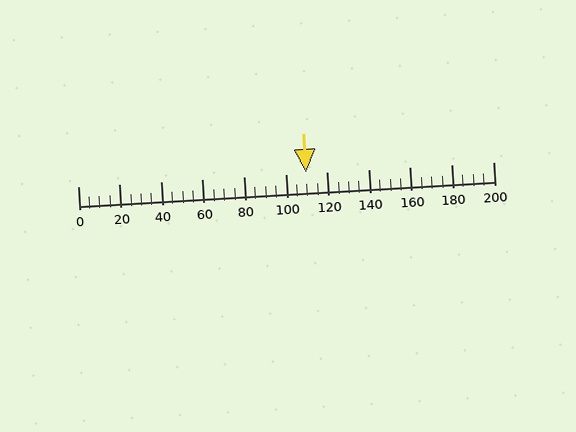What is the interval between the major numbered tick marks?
The major tick marks are spaced 20 units apart.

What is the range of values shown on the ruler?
The ruler shows values from 0 to 200.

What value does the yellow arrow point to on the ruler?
The yellow arrow points to approximately 110.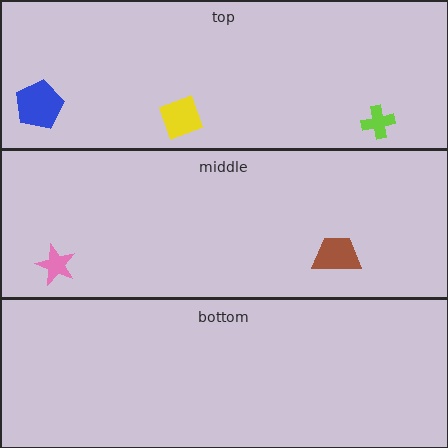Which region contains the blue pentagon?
The top region.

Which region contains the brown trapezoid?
The middle region.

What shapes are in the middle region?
The pink star, the brown trapezoid.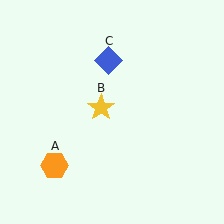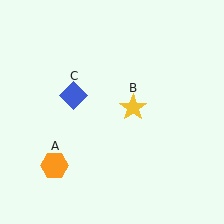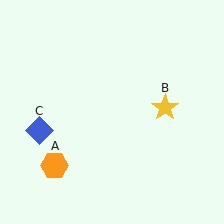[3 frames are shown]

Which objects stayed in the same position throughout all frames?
Orange hexagon (object A) remained stationary.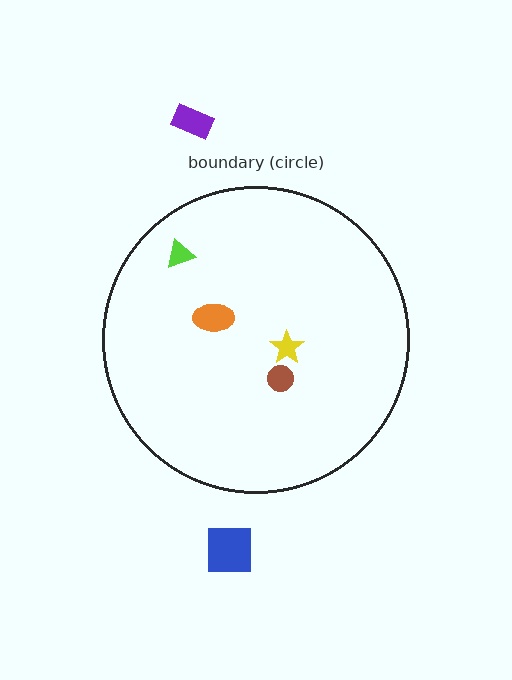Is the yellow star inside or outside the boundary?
Inside.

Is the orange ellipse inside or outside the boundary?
Inside.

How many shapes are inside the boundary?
4 inside, 2 outside.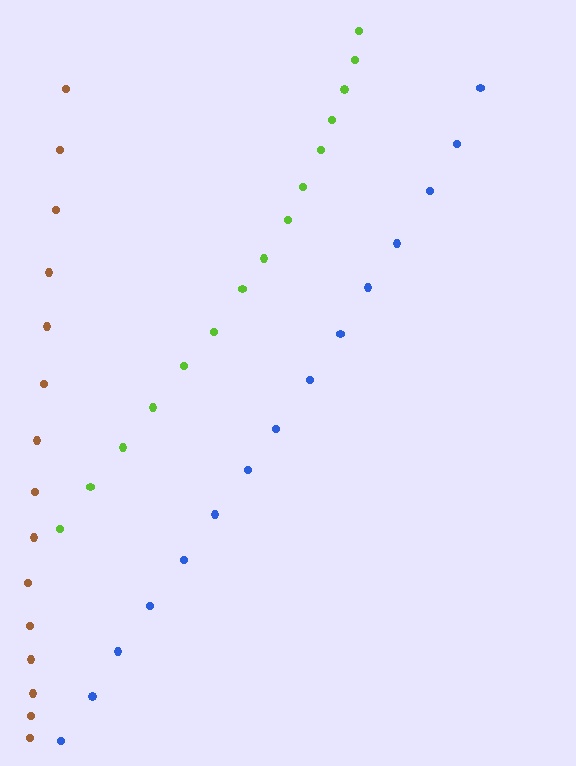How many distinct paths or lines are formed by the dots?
There are 3 distinct paths.